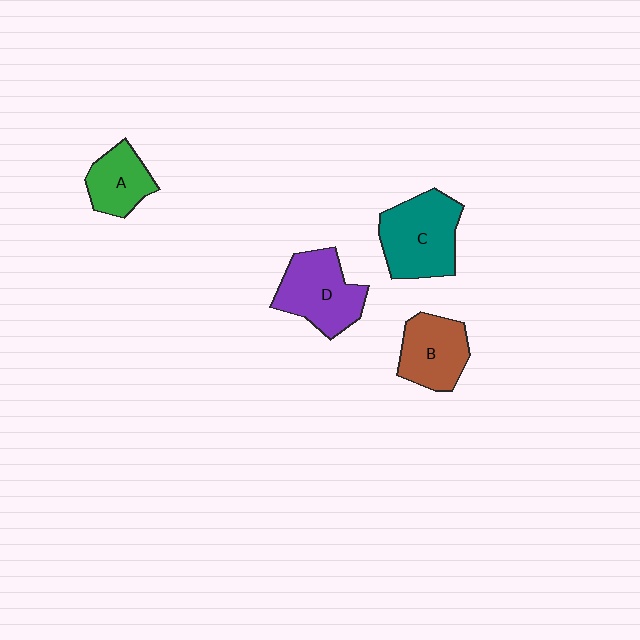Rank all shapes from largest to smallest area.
From largest to smallest: C (teal), D (purple), B (brown), A (green).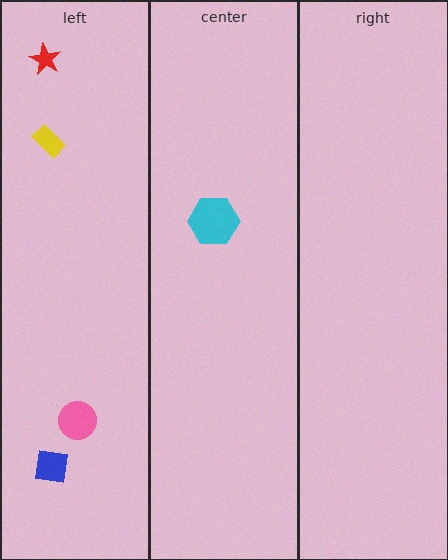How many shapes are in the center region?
1.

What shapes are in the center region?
The cyan hexagon.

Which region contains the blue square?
The left region.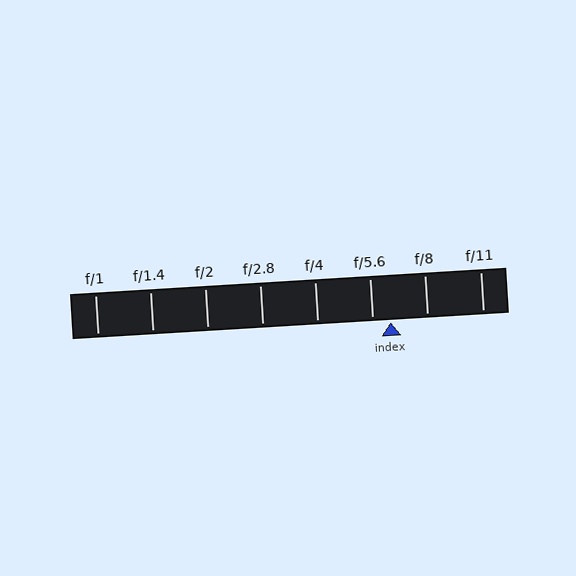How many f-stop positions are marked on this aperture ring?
There are 8 f-stop positions marked.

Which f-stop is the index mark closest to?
The index mark is closest to f/5.6.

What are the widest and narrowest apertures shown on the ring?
The widest aperture shown is f/1 and the narrowest is f/11.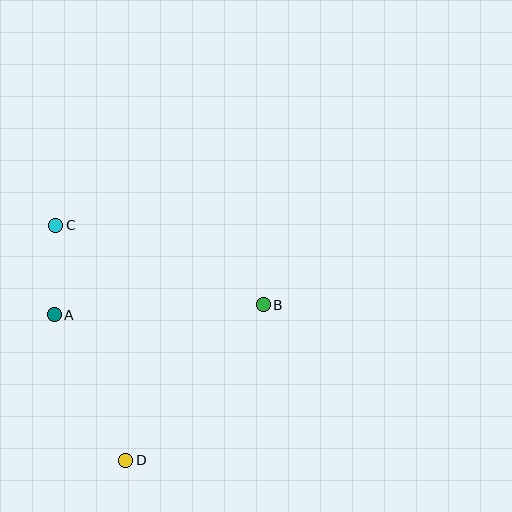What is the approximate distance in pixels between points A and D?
The distance between A and D is approximately 162 pixels.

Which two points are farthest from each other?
Points C and D are farthest from each other.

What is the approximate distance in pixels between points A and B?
The distance between A and B is approximately 209 pixels.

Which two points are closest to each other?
Points A and C are closest to each other.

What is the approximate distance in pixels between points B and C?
The distance between B and C is approximately 222 pixels.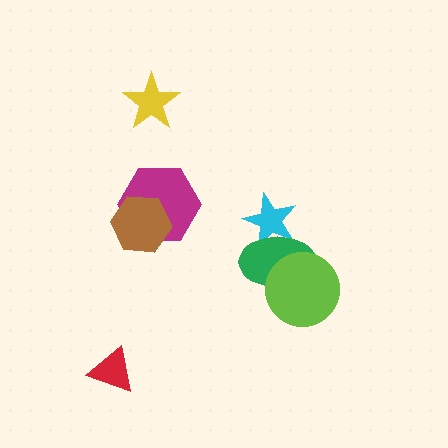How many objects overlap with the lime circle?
1 object overlaps with the lime circle.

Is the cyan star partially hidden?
Yes, it is partially covered by another shape.